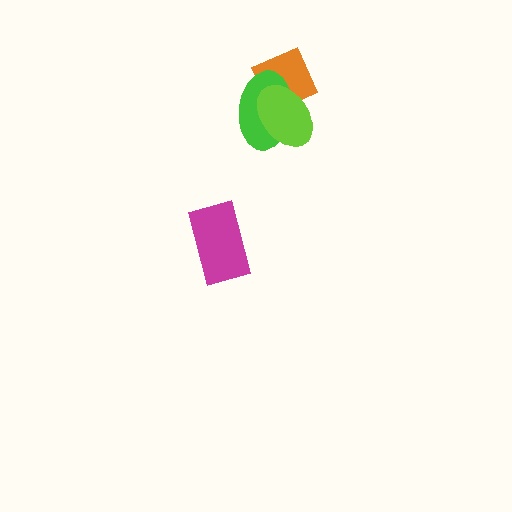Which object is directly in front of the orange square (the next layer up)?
The green ellipse is directly in front of the orange square.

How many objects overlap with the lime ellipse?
2 objects overlap with the lime ellipse.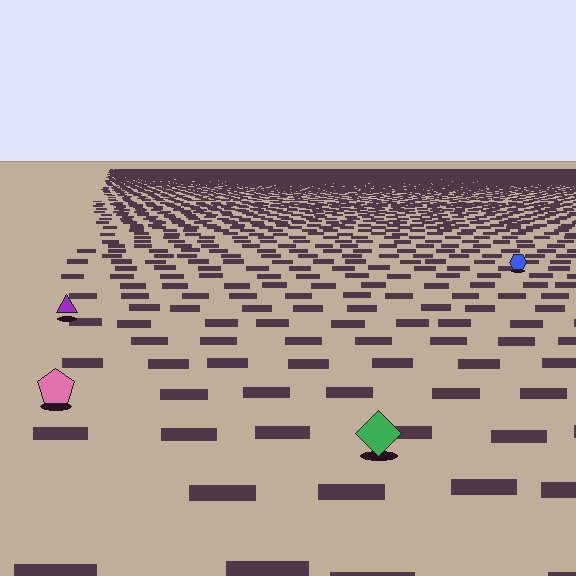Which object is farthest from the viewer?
The blue hexagon is farthest from the viewer. It appears smaller and the ground texture around it is denser.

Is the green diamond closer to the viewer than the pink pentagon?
Yes. The green diamond is closer — you can tell from the texture gradient: the ground texture is coarser near it.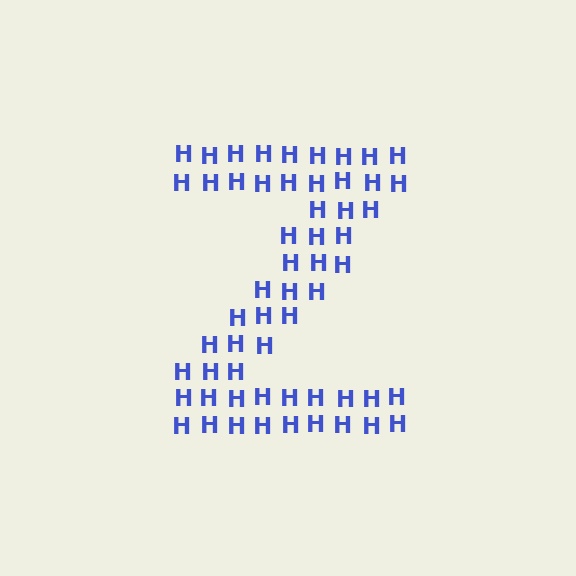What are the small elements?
The small elements are letter H's.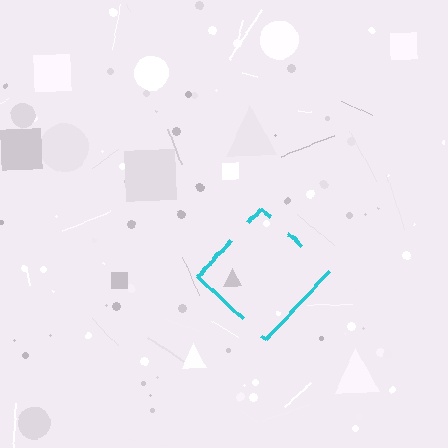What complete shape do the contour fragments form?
The contour fragments form a diamond.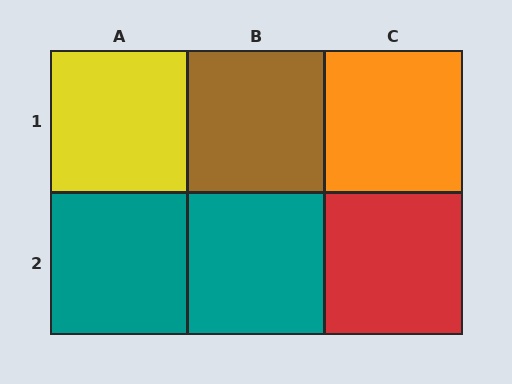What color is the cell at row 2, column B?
Teal.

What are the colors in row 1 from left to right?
Yellow, brown, orange.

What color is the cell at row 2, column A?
Teal.